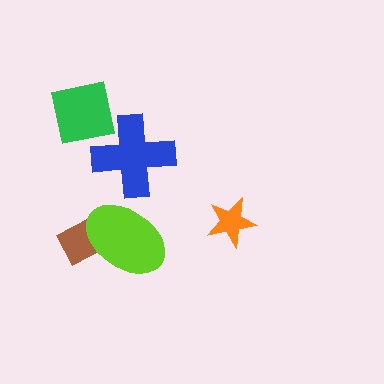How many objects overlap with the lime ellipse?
1 object overlaps with the lime ellipse.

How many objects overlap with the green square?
0 objects overlap with the green square.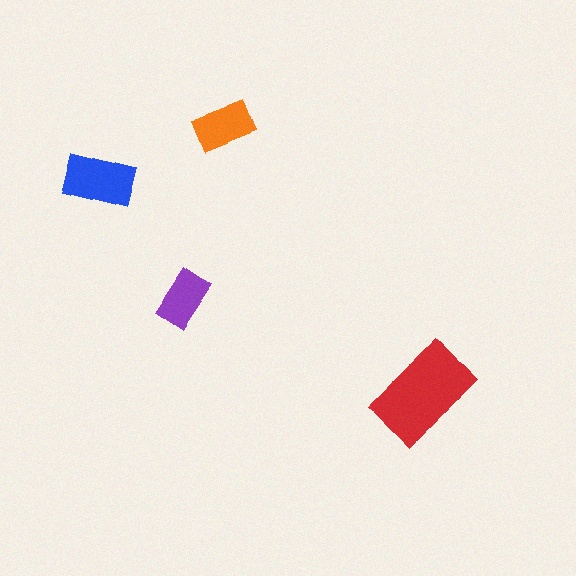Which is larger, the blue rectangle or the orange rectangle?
The blue one.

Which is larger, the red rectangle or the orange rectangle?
The red one.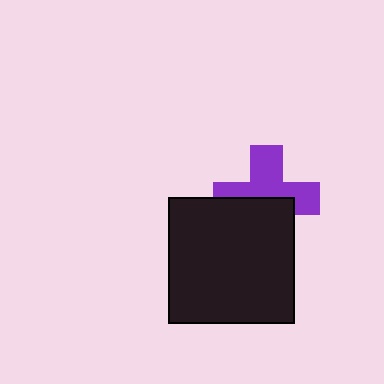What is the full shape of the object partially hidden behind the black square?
The partially hidden object is a purple cross.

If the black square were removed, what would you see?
You would see the complete purple cross.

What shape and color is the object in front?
The object in front is a black square.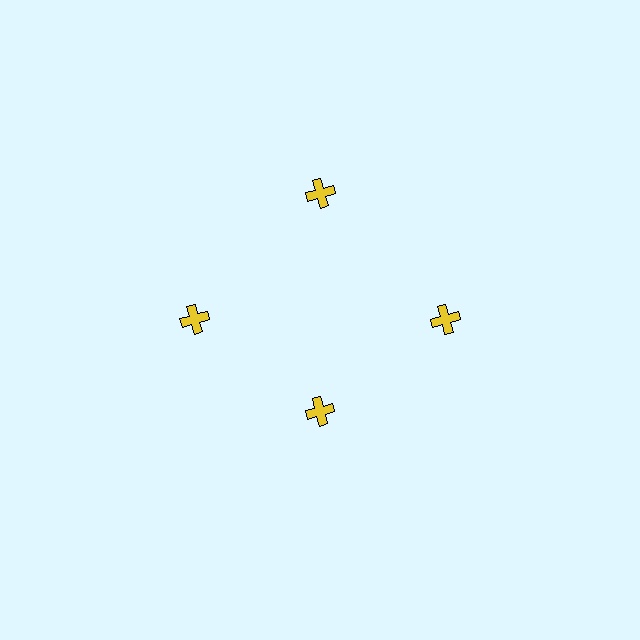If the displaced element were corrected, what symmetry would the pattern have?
It would have 4-fold rotational symmetry — the pattern would map onto itself every 90 degrees.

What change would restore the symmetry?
The symmetry would be restored by moving it outward, back onto the ring so that all 4 crosses sit at equal angles and equal distance from the center.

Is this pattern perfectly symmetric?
No. The 4 yellow crosses are arranged in a ring, but one element near the 6 o'clock position is pulled inward toward the center, breaking the 4-fold rotational symmetry.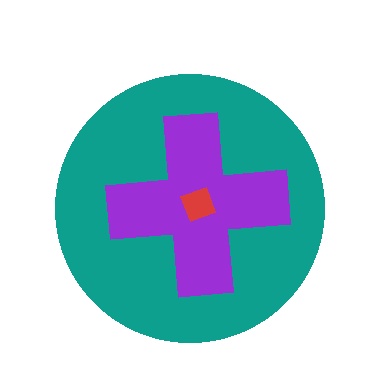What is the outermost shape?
The teal circle.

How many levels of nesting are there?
3.